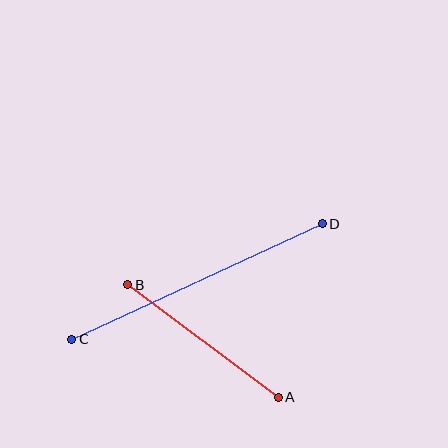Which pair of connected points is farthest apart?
Points C and D are farthest apart.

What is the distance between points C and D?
The distance is approximately 275 pixels.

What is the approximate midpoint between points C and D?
The midpoint is at approximately (197, 281) pixels.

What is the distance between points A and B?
The distance is approximately 188 pixels.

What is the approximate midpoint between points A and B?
The midpoint is at approximately (203, 341) pixels.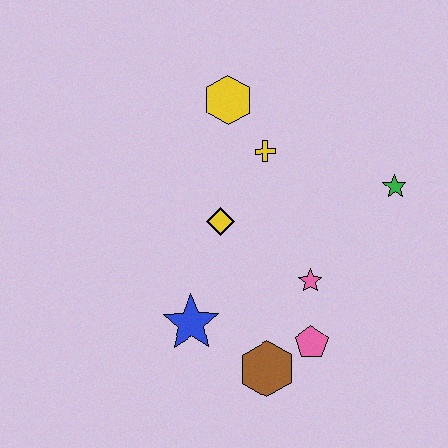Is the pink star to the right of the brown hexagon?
Yes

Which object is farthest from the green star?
The blue star is farthest from the green star.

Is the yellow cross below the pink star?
No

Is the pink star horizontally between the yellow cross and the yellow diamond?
No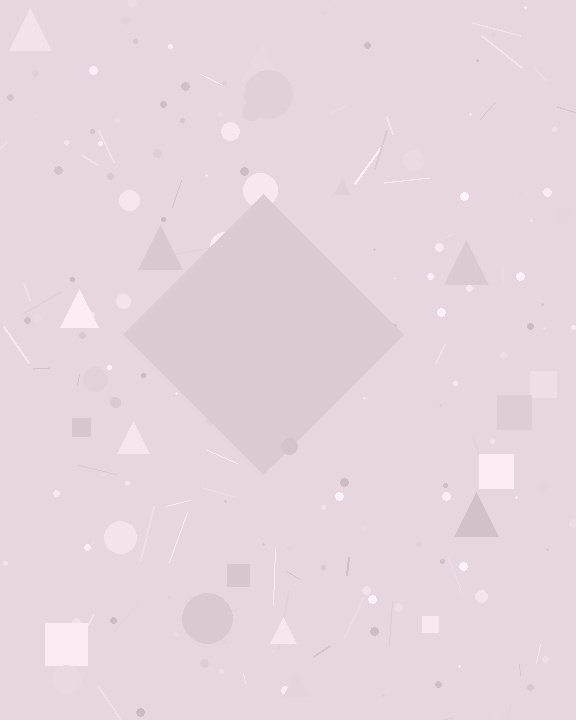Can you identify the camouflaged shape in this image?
The camouflaged shape is a diamond.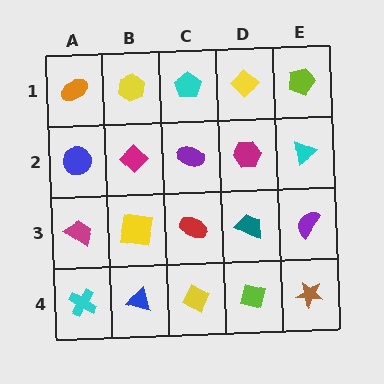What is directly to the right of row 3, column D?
A purple semicircle.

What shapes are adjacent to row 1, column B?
A magenta diamond (row 2, column B), an orange ellipse (row 1, column A), a cyan pentagon (row 1, column C).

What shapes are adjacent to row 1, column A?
A blue circle (row 2, column A), a yellow hexagon (row 1, column B).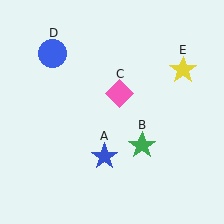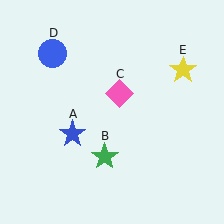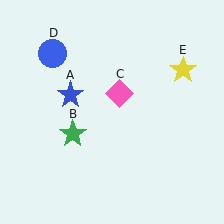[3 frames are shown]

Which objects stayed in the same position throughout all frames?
Pink diamond (object C) and blue circle (object D) and yellow star (object E) remained stationary.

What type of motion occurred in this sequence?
The blue star (object A), green star (object B) rotated clockwise around the center of the scene.